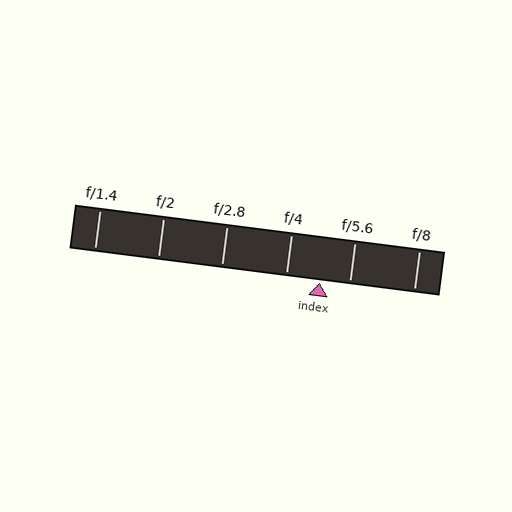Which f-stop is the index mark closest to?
The index mark is closest to f/5.6.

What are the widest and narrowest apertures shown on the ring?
The widest aperture shown is f/1.4 and the narrowest is f/8.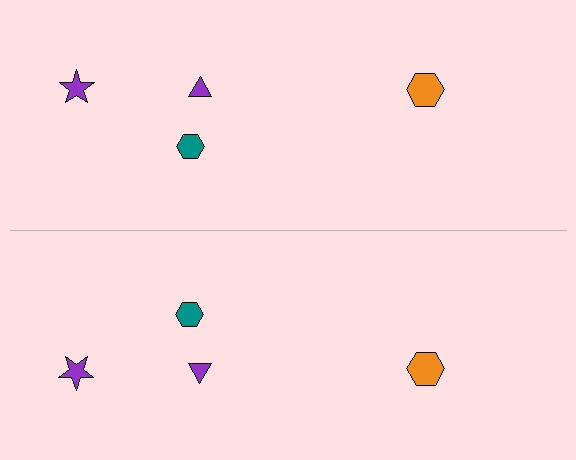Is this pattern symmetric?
Yes, this pattern has bilateral (reflection) symmetry.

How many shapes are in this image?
There are 8 shapes in this image.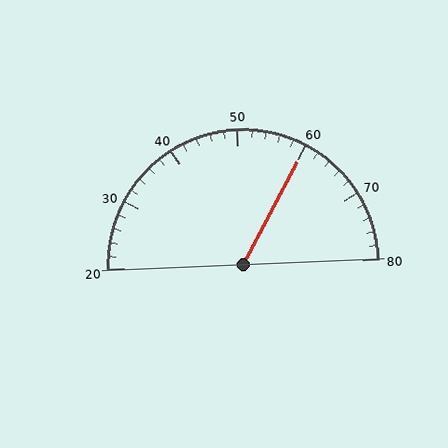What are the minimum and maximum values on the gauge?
The gauge ranges from 20 to 80.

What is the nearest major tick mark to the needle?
The nearest major tick mark is 60.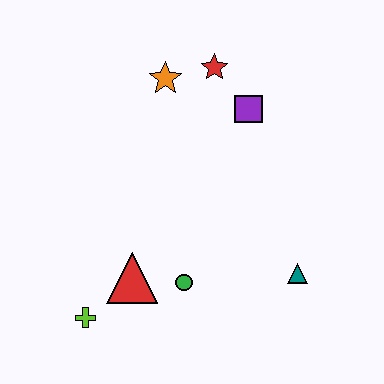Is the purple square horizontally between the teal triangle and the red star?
Yes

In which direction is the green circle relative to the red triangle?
The green circle is to the right of the red triangle.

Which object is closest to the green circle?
The red triangle is closest to the green circle.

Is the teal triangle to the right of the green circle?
Yes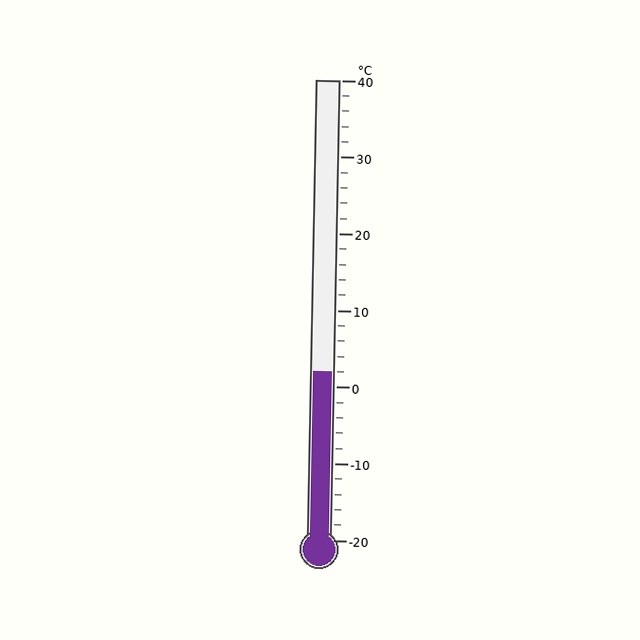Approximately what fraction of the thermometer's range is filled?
The thermometer is filled to approximately 35% of its range.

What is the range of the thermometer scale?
The thermometer scale ranges from -20°C to 40°C.